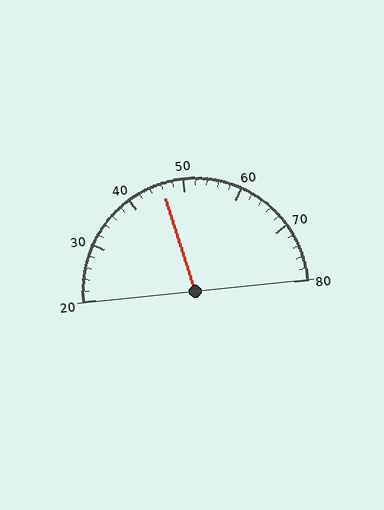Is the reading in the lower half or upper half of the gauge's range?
The reading is in the lower half of the range (20 to 80).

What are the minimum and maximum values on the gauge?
The gauge ranges from 20 to 80.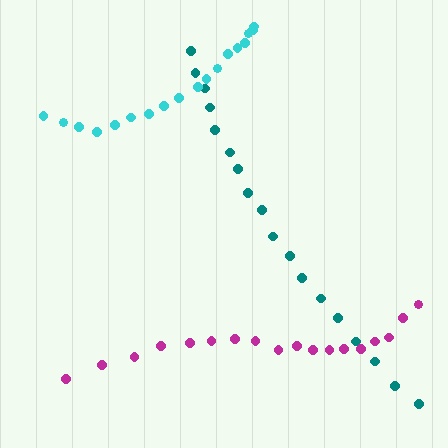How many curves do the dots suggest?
There are 3 distinct paths.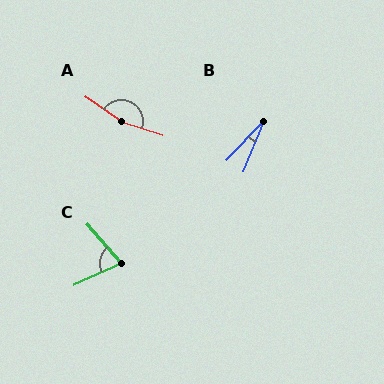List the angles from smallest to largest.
B (22°), C (73°), A (164°).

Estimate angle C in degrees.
Approximately 73 degrees.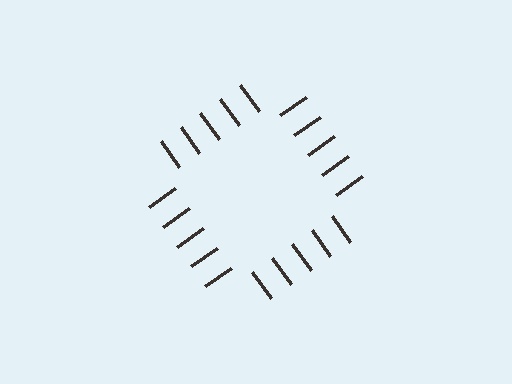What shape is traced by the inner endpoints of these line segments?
An illusory square — the line segments terminate on its edges but no continuous stroke is drawn.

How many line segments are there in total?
20 — 5 along each of the 4 edges.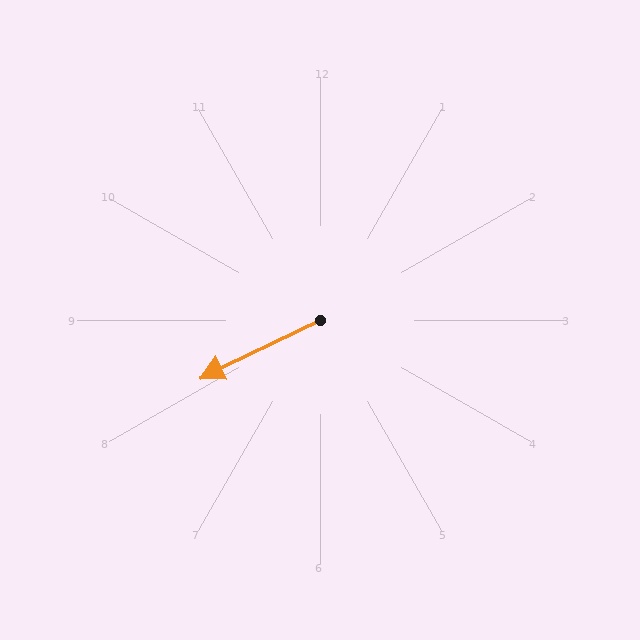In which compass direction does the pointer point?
Southwest.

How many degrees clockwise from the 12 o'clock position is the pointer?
Approximately 244 degrees.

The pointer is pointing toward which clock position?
Roughly 8 o'clock.